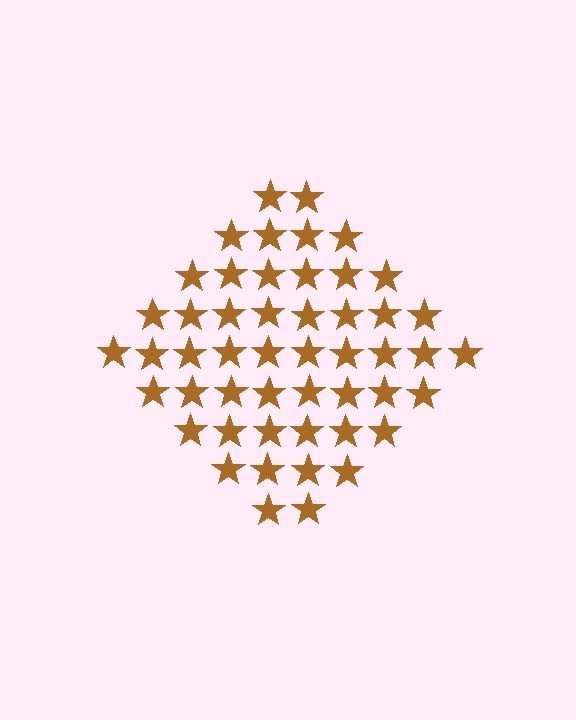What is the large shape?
The large shape is a diamond.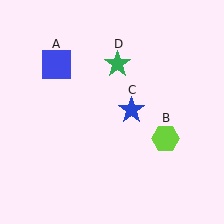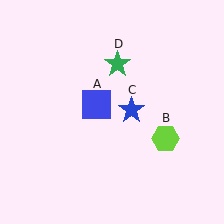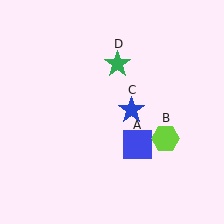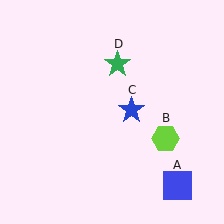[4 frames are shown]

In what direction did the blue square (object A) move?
The blue square (object A) moved down and to the right.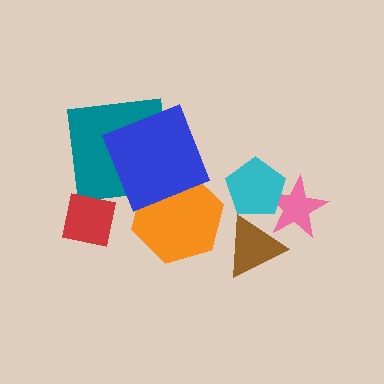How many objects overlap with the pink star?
2 objects overlap with the pink star.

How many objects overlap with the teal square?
1 object overlaps with the teal square.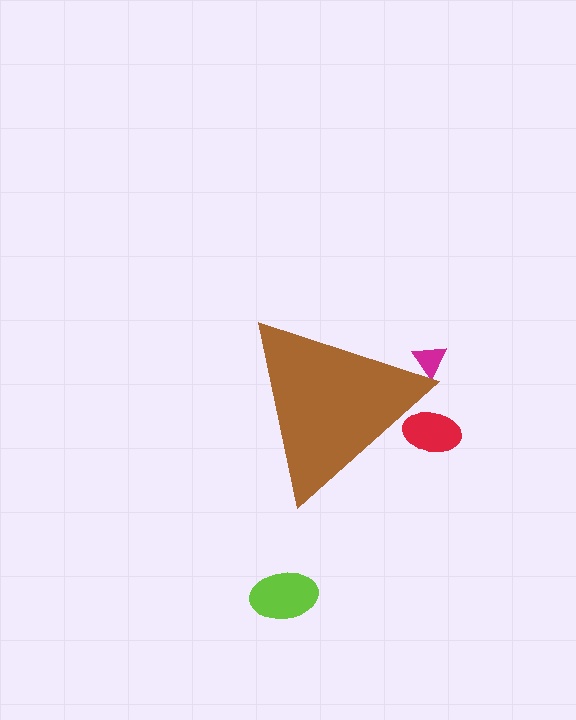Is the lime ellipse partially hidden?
No, the lime ellipse is fully visible.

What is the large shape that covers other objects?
A brown triangle.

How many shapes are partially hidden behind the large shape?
2 shapes are partially hidden.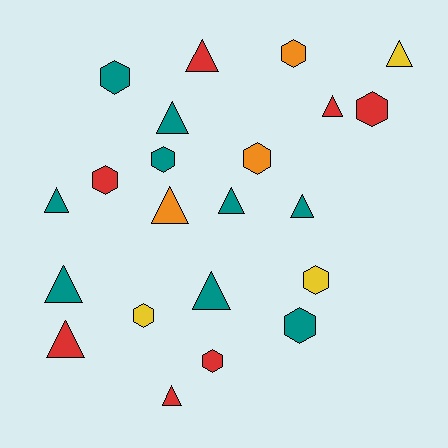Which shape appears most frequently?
Triangle, with 12 objects.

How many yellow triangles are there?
There is 1 yellow triangle.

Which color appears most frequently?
Teal, with 9 objects.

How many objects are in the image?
There are 22 objects.